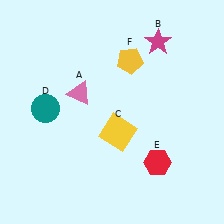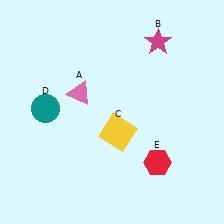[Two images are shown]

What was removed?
The yellow pentagon (F) was removed in Image 2.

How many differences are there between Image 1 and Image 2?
There is 1 difference between the two images.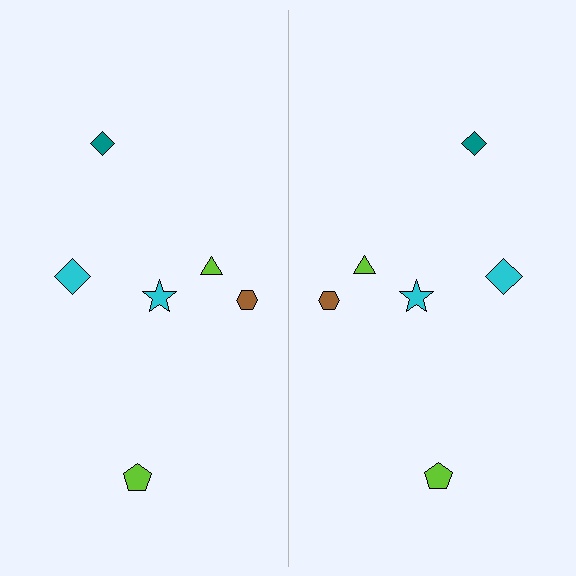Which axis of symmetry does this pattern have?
The pattern has a vertical axis of symmetry running through the center of the image.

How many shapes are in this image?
There are 12 shapes in this image.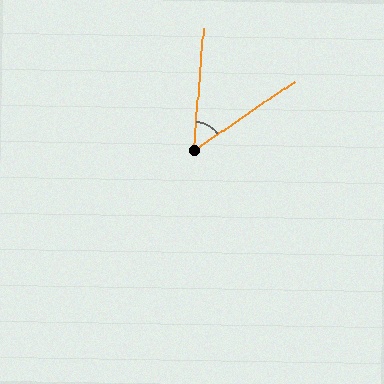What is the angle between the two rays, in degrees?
Approximately 51 degrees.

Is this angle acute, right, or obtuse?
It is acute.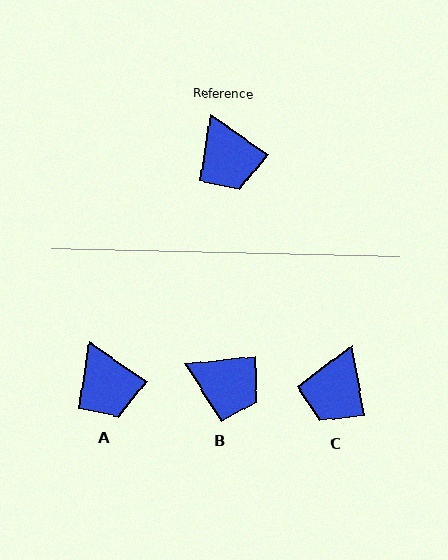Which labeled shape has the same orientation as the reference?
A.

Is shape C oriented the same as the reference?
No, it is off by about 45 degrees.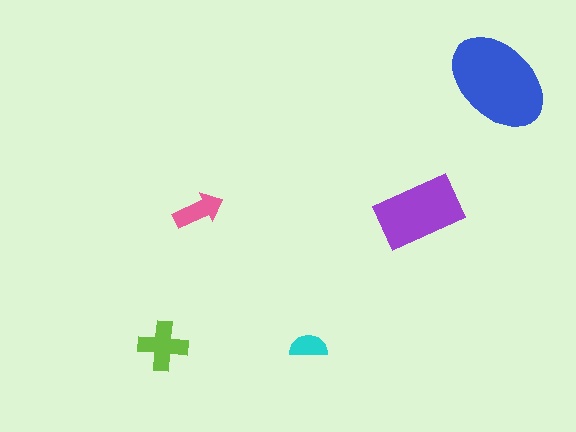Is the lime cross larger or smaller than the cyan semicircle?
Larger.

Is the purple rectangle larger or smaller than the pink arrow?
Larger.